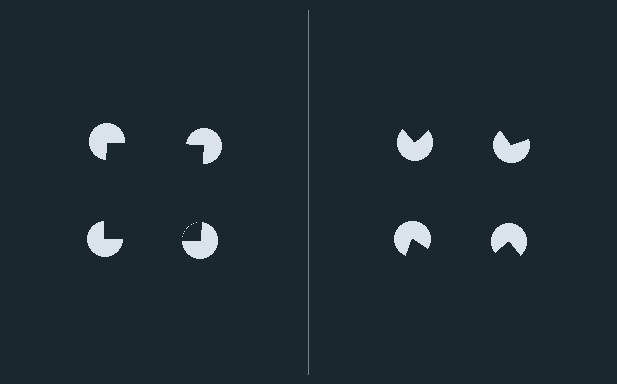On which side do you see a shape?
An illusory square appears on the left side. On the right side the wedge cuts are rotated, so no coherent shape forms.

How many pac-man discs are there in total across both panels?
8 — 4 on each side.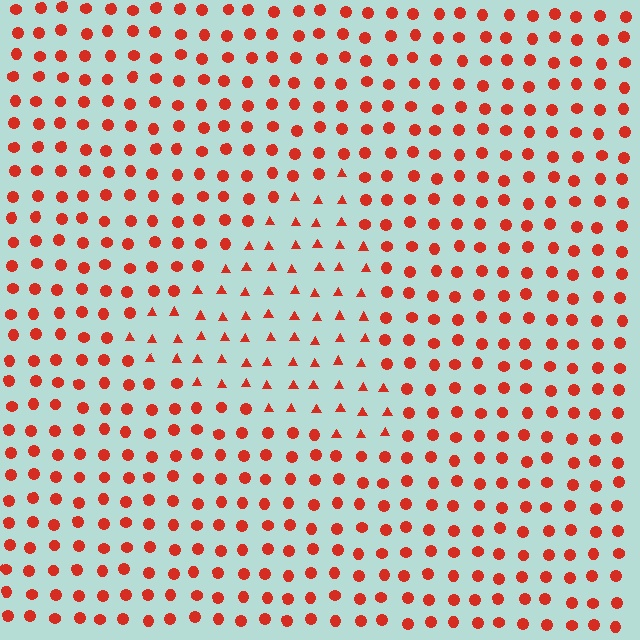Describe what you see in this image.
The image is filled with small red elements arranged in a uniform grid. A triangle-shaped region contains triangles, while the surrounding area contains circles. The boundary is defined purely by the change in element shape.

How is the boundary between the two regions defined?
The boundary is defined by a change in element shape: triangles inside vs. circles outside. All elements share the same color and spacing.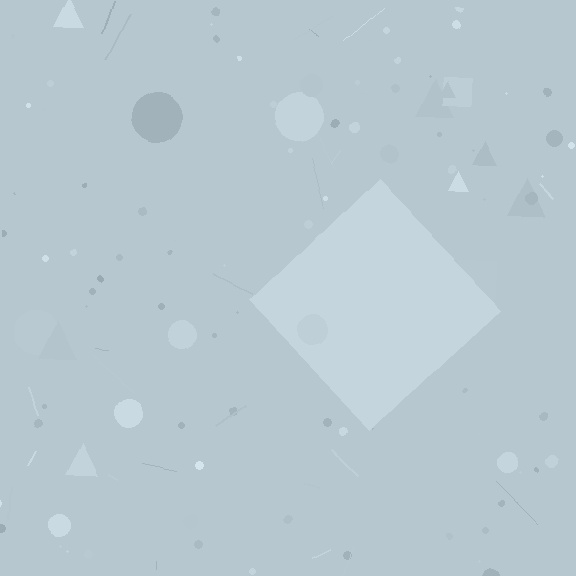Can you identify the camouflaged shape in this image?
The camouflaged shape is a diamond.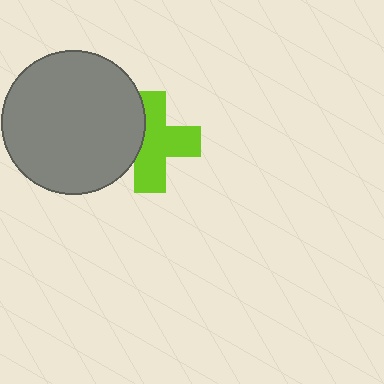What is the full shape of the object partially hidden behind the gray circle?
The partially hidden object is a lime cross.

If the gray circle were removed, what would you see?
You would see the complete lime cross.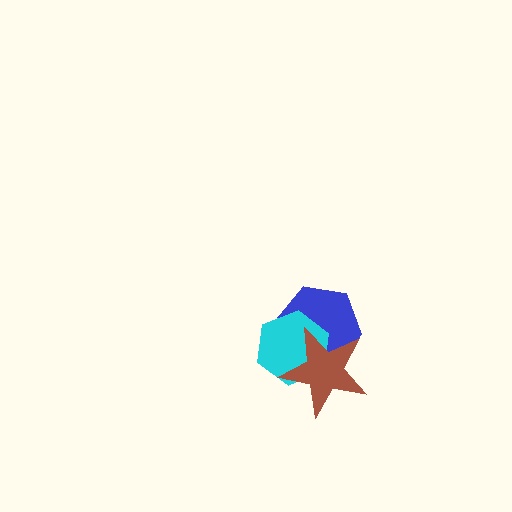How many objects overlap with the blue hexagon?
2 objects overlap with the blue hexagon.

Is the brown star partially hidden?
No, no other shape covers it.